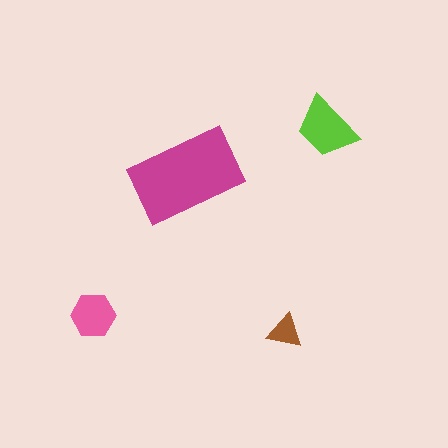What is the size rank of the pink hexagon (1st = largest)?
3rd.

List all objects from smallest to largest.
The brown triangle, the pink hexagon, the lime trapezoid, the magenta rectangle.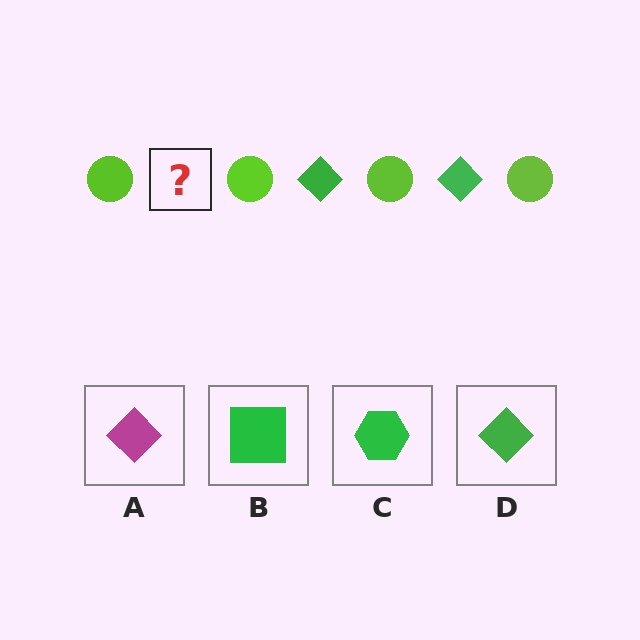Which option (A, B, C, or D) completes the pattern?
D.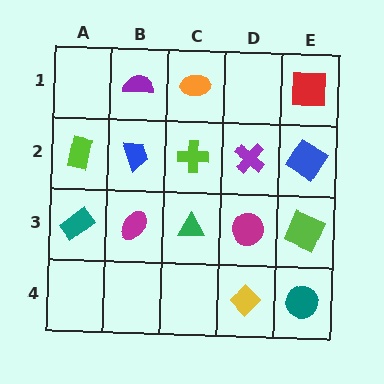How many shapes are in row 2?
5 shapes.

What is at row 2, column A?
A lime rectangle.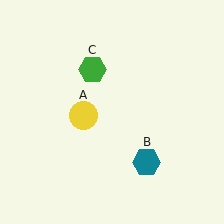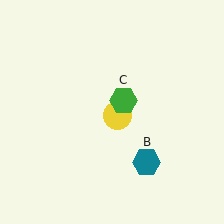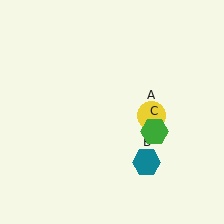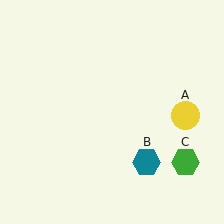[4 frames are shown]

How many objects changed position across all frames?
2 objects changed position: yellow circle (object A), green hexagon (object C).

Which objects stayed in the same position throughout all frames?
Teal hexagon (object B) remained stationary.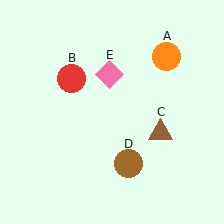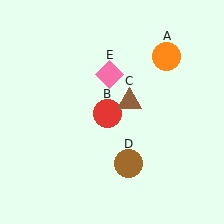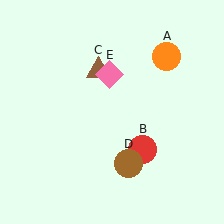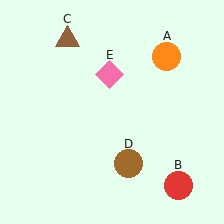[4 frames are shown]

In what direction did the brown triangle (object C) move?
The brown triangle (object C) moved up and to the left.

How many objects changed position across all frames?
2 objects changed position: red circle (object B), brown triangle (object C).